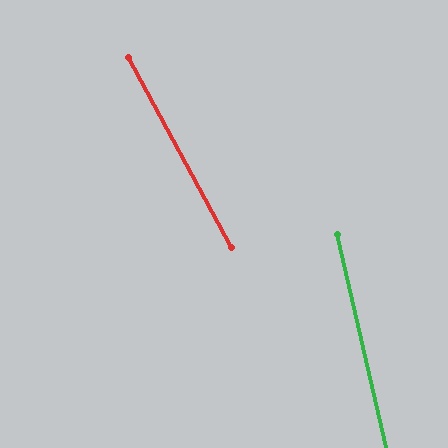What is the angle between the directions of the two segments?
Approximately 16 degrees.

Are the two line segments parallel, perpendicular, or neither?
Neither parallel nor perpendicular — they differ by about 16°.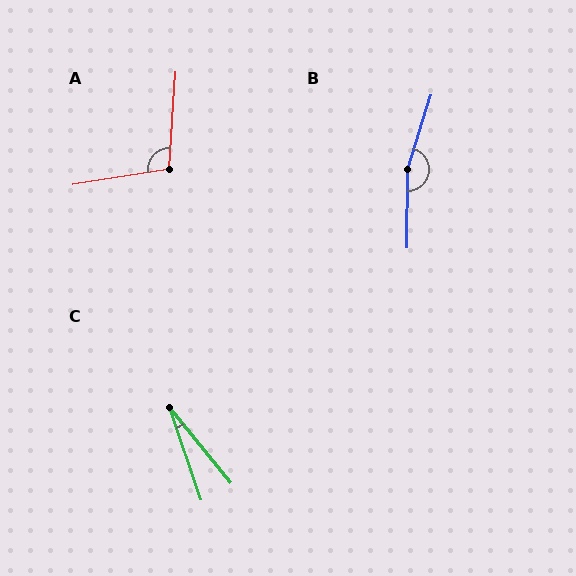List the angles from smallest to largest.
C (20°), A (103°), B (163°).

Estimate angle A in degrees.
Approximately 103 degrees.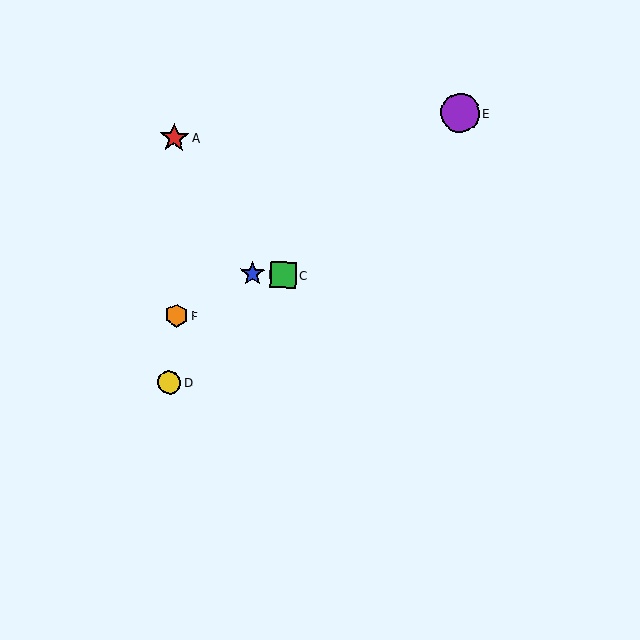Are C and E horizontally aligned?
No, C is at y≈275 and E is at y≈113.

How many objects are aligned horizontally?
2 objects (B, C) are aligned horizontally.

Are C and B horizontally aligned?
Yes, both are at y≈275.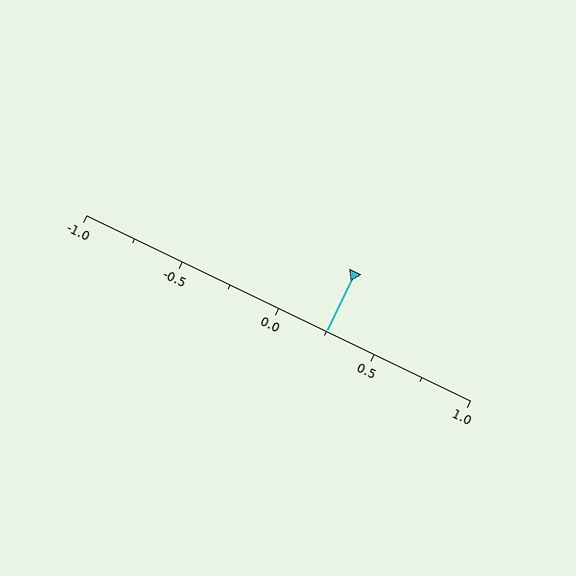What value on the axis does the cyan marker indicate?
The marker indicates approximately 0.25.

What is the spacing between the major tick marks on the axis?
The major ticks are spaced 0.5 apart.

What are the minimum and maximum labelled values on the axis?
The axis runs from -1.0 to 1.0.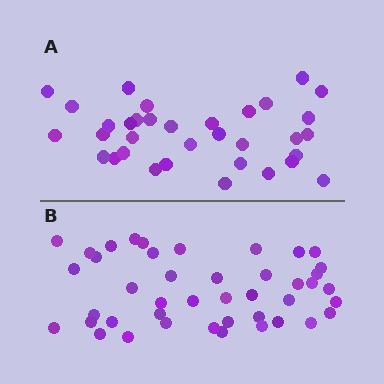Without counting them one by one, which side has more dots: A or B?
Region B (the bottom region) has more dots.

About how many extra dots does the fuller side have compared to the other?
Region B has roughly 8 or so more dots than region A.